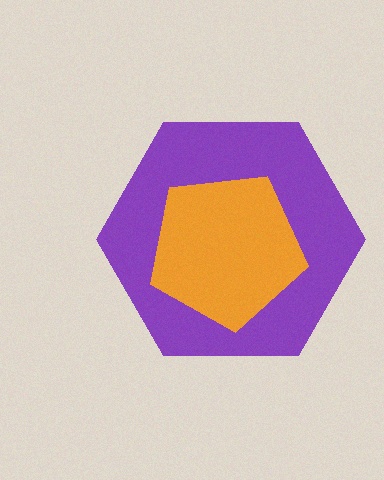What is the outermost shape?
The purple hexagon.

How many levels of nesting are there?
2.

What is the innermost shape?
The orange pentagon.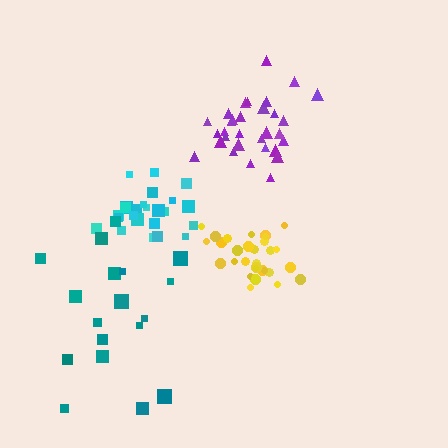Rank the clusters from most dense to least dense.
cyan, yellow, purple, teal.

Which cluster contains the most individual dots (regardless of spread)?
Yellow (32).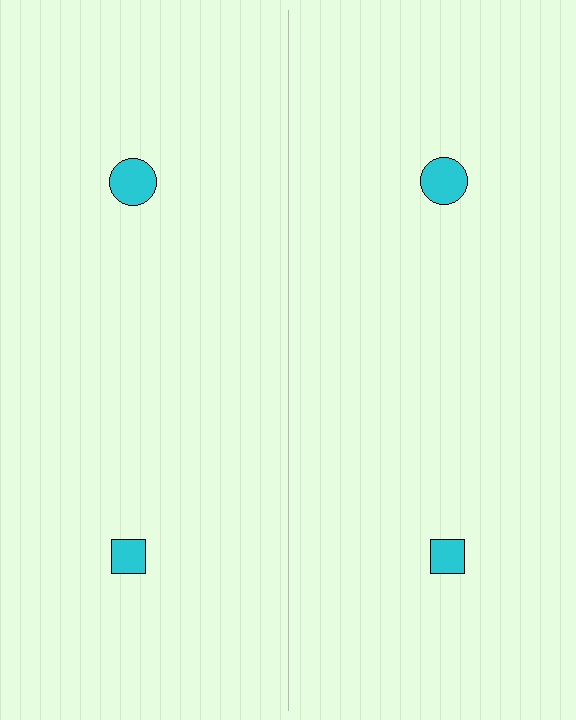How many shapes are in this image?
There are 4 shapes in this image.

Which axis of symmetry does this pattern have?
The pattern has a vertical axis of symmetry running through the center of the image.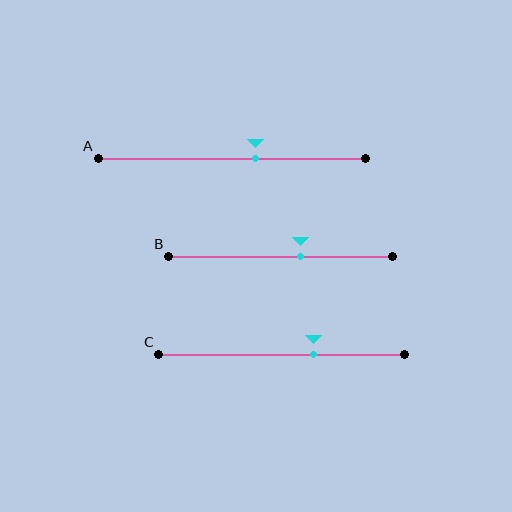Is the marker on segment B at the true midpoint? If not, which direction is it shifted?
No, the marker on segment B is shifted to the right by about 9% of the segment length.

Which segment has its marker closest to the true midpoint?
Segment A has its marker closest to the true midpoint.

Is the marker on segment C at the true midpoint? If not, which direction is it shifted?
No, the marker on segment C is shifted to the right by about 13% of the segment length.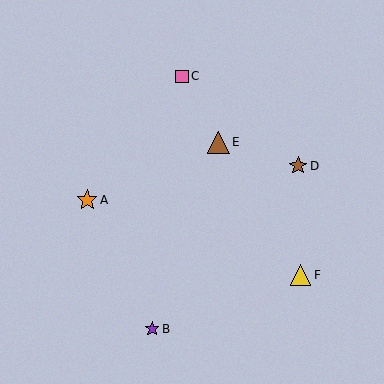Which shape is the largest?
The brown triangle (labeled E) is the largest.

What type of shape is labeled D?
Shape D is a brown star.